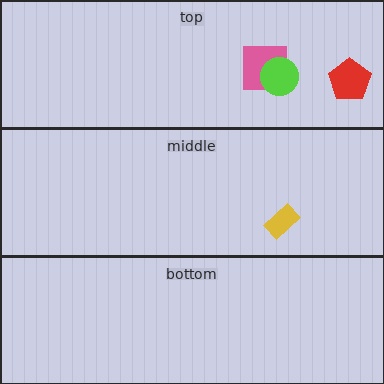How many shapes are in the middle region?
1.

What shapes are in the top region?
The red pentagon, the pink square, the lime circle.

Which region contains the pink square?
The top region.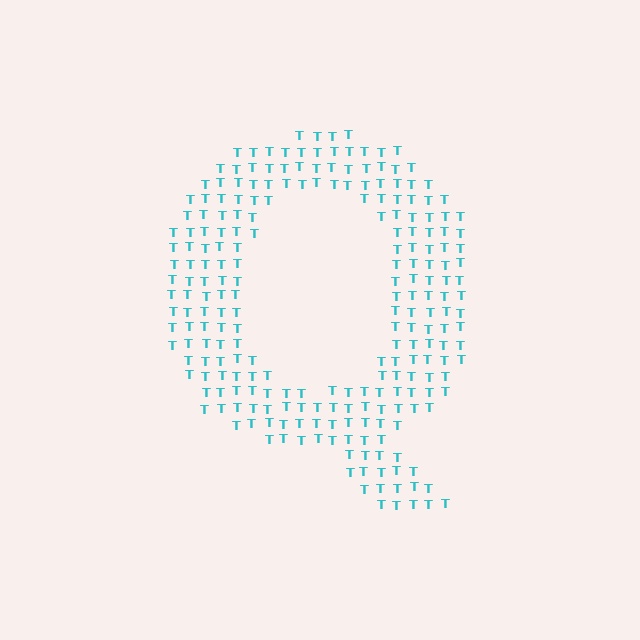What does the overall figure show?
The overall figure shows the letter Q.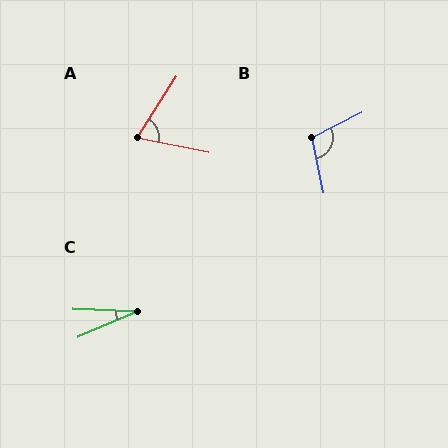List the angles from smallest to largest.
C (25°), A (69°), B (106°).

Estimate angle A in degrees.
Approximately 69 degrees.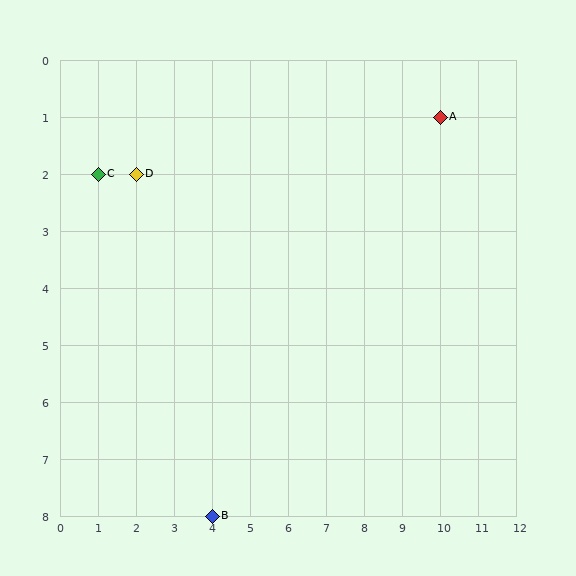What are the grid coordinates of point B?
Point B is at grid coordinates (4, 8).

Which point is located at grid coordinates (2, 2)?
Point D is at (2, 2).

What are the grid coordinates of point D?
Point D is at grid coordinates (2, 2).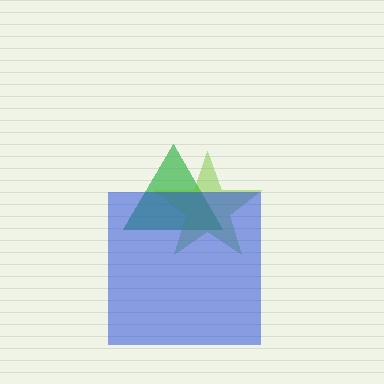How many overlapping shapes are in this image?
There are 3 overlapping shapes in the image.